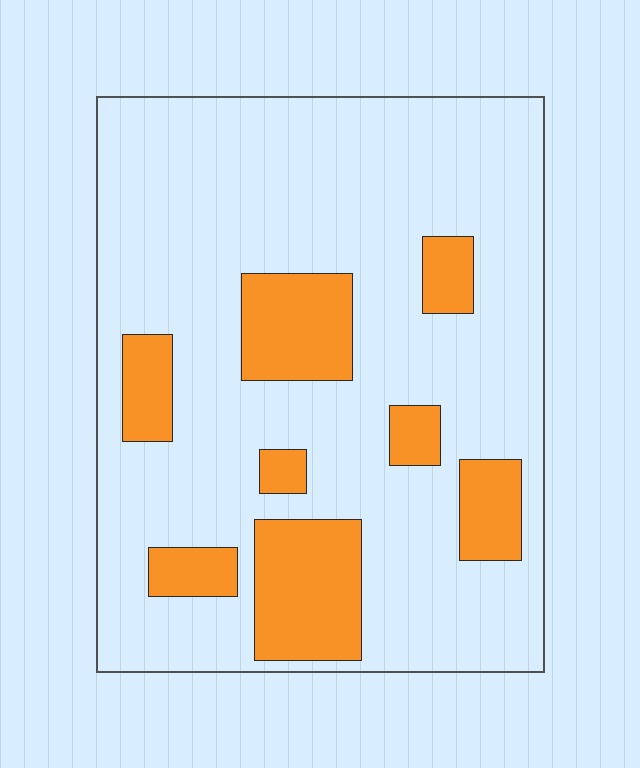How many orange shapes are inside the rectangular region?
8.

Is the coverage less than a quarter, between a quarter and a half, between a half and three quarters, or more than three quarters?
Less than a quarter.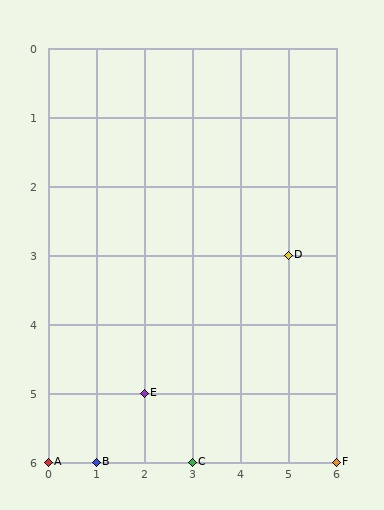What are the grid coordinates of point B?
Point B is at grid coordinates (1, 6).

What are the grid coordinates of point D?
Point D is at grid coordinates (5, 3).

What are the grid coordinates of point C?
Point C is at grid coordinates (3, 6).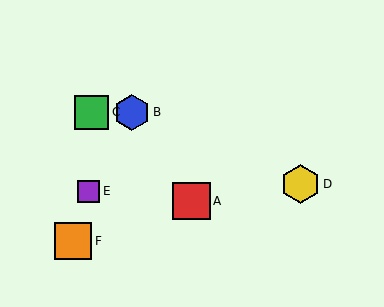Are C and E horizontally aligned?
No, C is at y≈112 and E is at y≈191.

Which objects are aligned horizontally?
Objects B, C are aligned horizontally.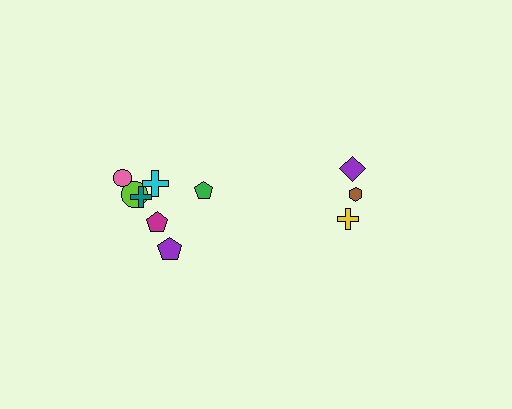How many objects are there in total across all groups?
There are 10 objects.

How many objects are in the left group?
There are 7 objects.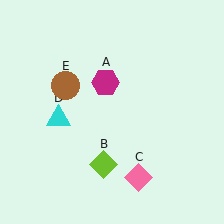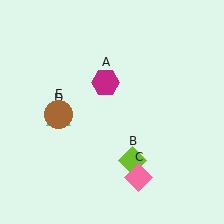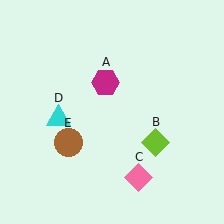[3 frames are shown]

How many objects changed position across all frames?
2 objects changed position: lime diamond (object B), brown circle (object E).